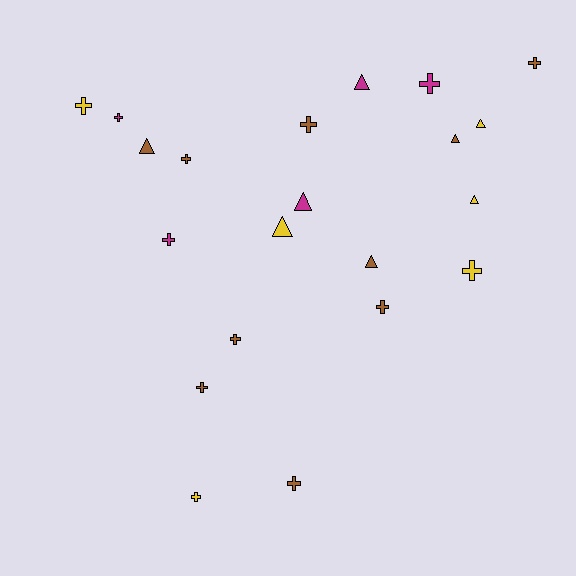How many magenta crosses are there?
There are 3 magenta crosses.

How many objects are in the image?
There are 21 objects.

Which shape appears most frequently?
Cross, with 13 objects.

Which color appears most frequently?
Brown, with 10 objects.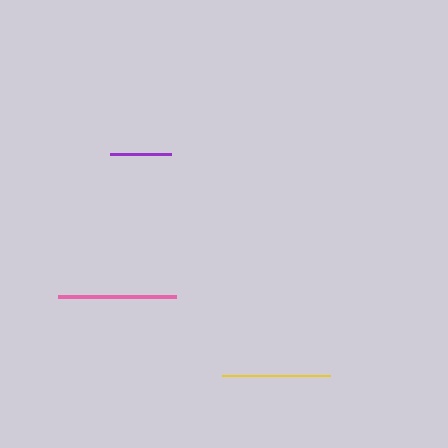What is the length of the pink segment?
The pink segment is approximately 118 pixels long.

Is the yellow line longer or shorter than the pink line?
The pink line is longer than the yellow line.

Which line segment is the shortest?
The purple line is the shortest at approximately 60 pixels.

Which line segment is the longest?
The pink line is the longest at approximately 118 pixels.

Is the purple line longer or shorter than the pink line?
The pink line is longer than the purple line.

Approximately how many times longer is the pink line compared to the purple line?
The pink line is approximately 1.9 times the length of the purple line.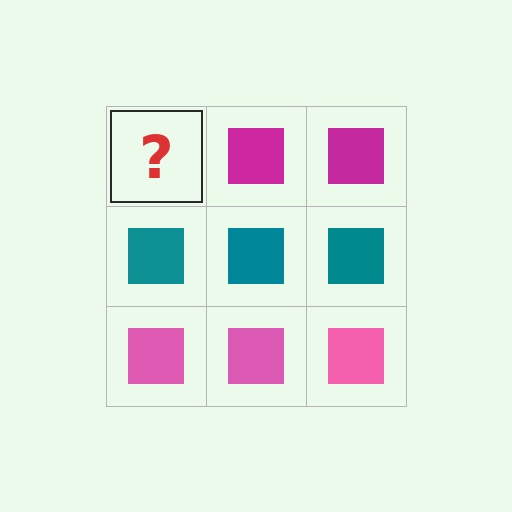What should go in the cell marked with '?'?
The missing cell should contain a magenta square.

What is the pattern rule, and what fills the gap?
The rule is that each row has a consistent color. The gap should be filled with a magenta square.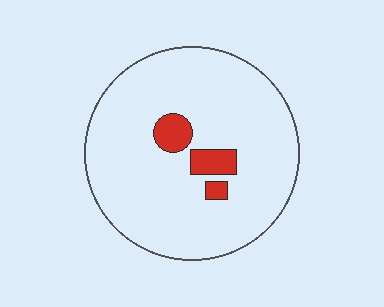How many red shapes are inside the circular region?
3.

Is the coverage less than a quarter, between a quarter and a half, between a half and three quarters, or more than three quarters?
Less than a quarter.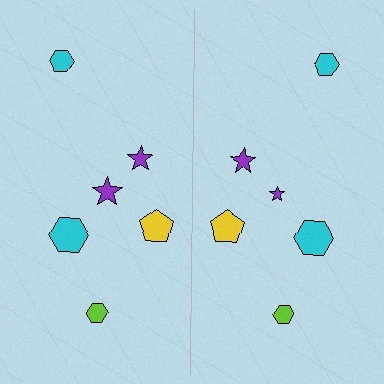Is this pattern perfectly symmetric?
No, the pattern is not perfectly symmetric. The purple star on the right side has a different size than its mirror counterpart.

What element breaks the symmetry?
The purple star on the right side has a different size than its mirror counterpart.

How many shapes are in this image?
There are 12 shapes in this image.